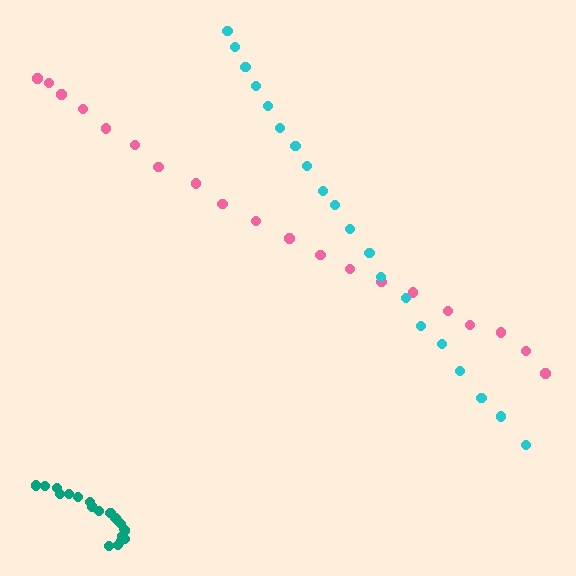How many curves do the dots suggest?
There are 3 distinct paths.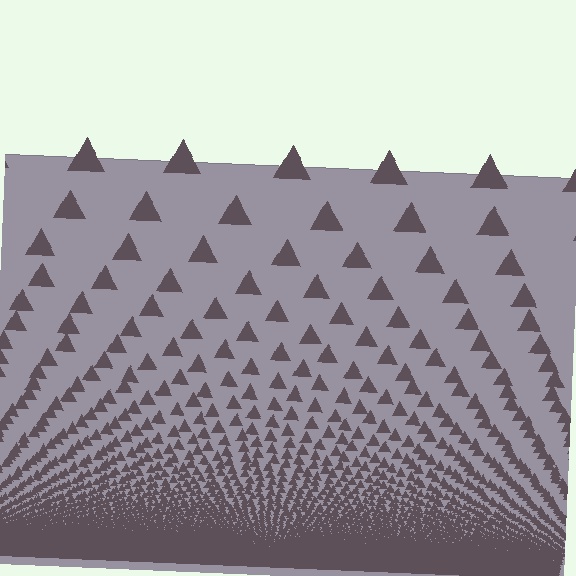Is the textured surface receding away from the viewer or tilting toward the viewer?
The surface appears to tilt toward the viewer. Texture elements get larger and sparser toward the top.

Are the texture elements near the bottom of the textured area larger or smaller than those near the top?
Smaller. The gradient is inverted — elements near the bottom are smaller and denser.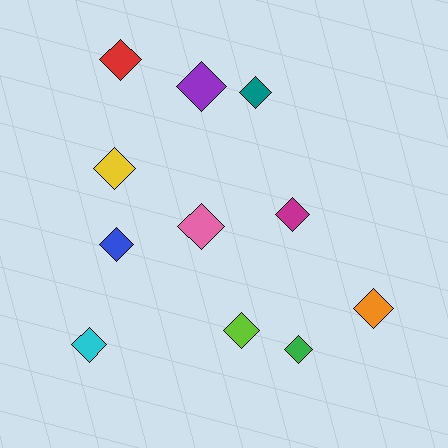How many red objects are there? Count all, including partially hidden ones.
There is 1 red object.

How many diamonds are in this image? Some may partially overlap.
There are 11 diamonds.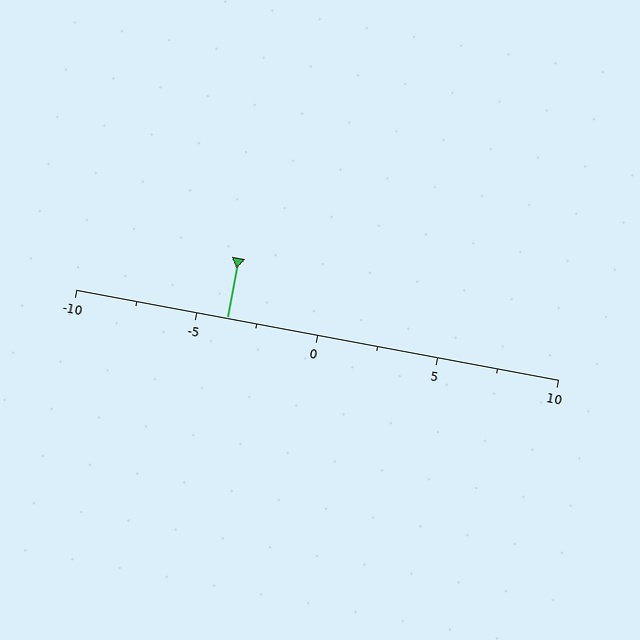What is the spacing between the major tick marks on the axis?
The major ticks are spaced 5 apart.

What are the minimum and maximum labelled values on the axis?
The axis runs from -10 to 10.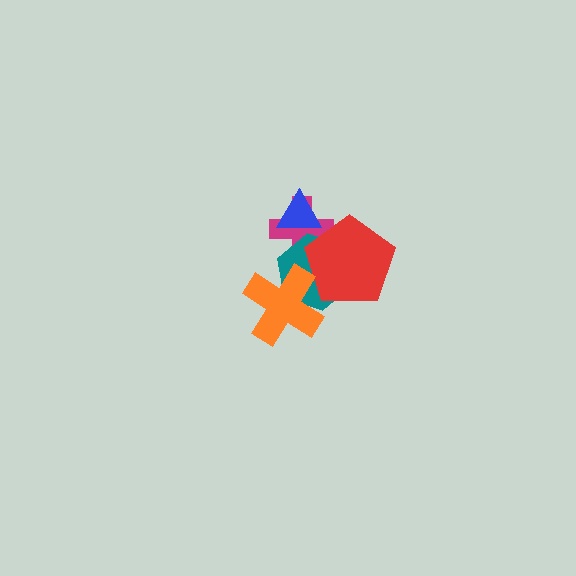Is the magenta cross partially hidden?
Yes, it is partially covered by another shape.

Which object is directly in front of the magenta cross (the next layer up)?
The teal hexagon is directly in front of the magenta cross.